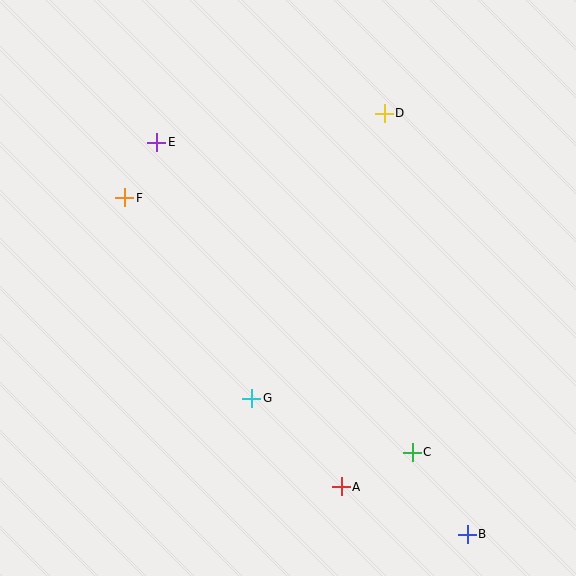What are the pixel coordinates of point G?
Point G is at (252, 398).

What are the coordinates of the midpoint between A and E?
The midpoint between A and E is at (249, 315).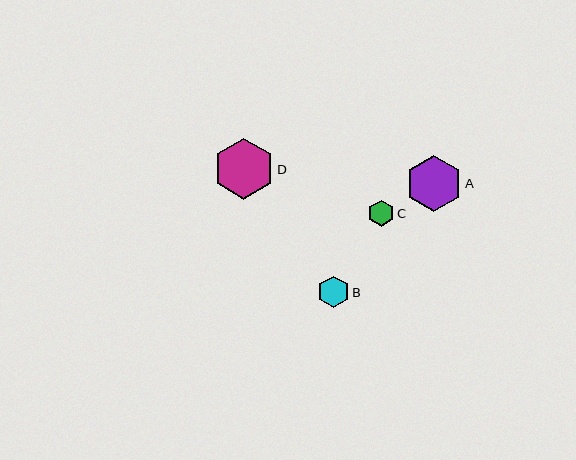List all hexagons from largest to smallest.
From largest to smallest: D, A, B, C.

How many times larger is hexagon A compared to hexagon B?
Hexagon A is approximately 1.8 times the size of hexagon B.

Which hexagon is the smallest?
Hexagon C is the smallest with a size of approximately 26 pixels.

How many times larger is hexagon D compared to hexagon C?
Hexagon D is approximately 2.3 times the size of hexagon C.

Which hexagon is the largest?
Hexagon D is the largest with a size of approximately 61 pixels.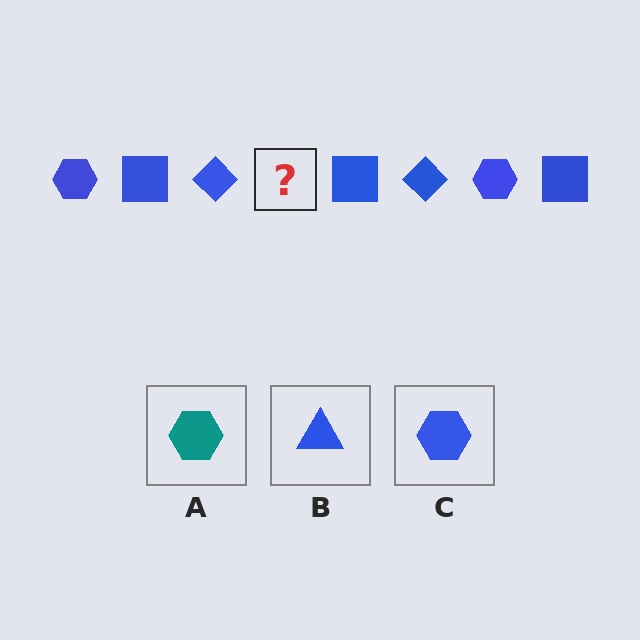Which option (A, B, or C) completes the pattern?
C.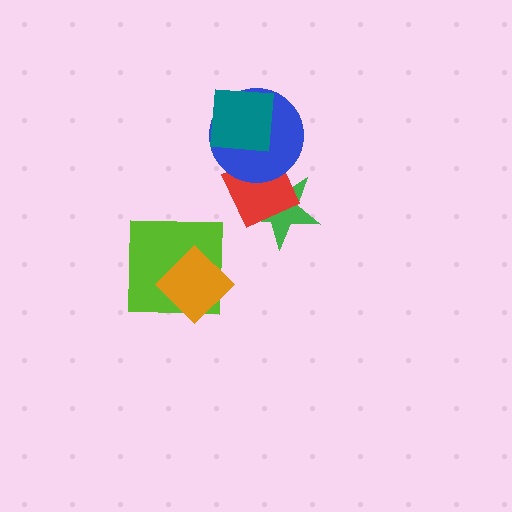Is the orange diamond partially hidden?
No, no other shape covers it.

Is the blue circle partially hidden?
Yes, it is partially covered by another shape.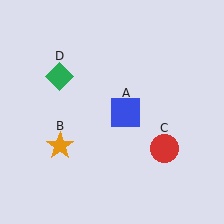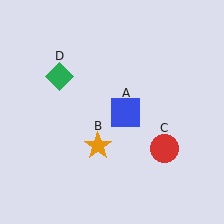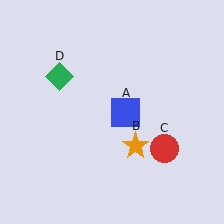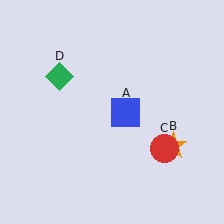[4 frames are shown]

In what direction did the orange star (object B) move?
The orange star (object B) moved right.